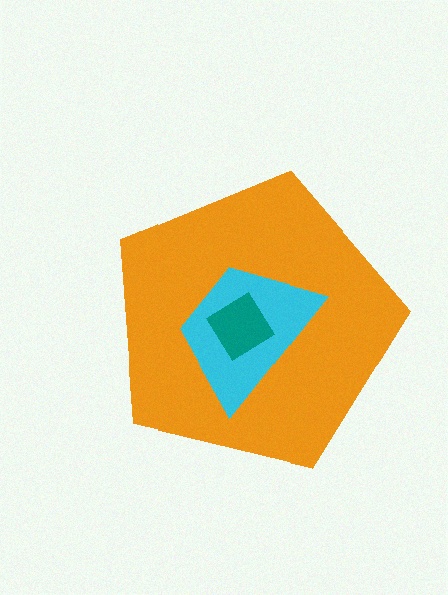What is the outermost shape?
The orange pentagon.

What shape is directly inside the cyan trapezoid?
The teal diamond.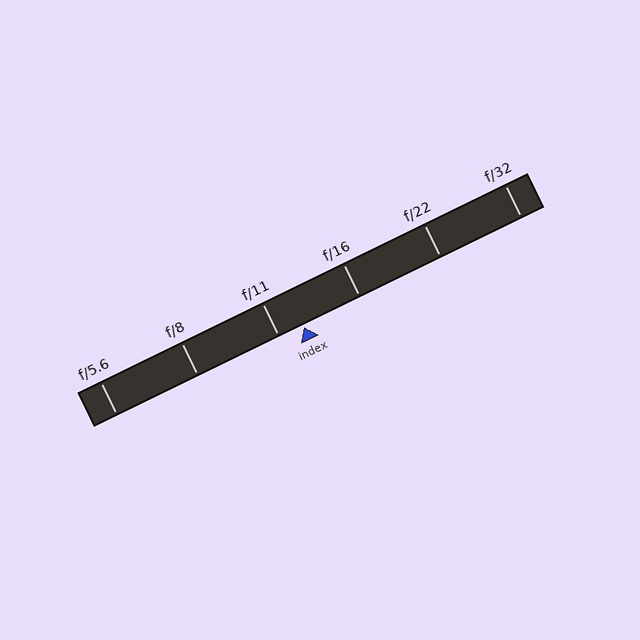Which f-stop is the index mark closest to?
The index mark is closest to f/11.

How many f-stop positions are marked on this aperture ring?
There are 6 f-stop positions marked.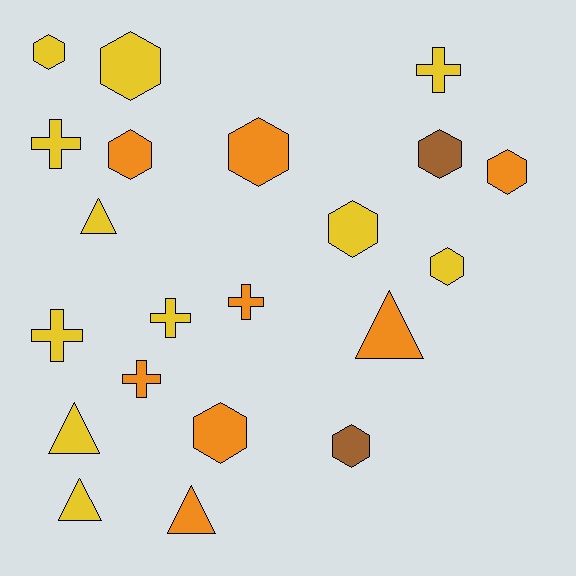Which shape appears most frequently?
Hexagon, with 10 objects.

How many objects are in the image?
There are 21 objects.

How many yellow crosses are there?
There are 4 yellow crosses.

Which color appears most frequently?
Yellow, with 11 objects.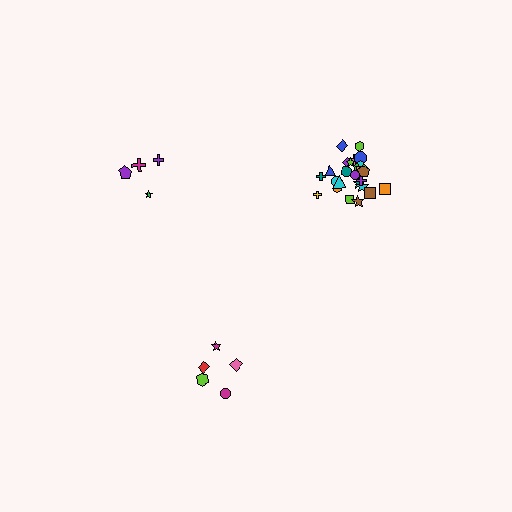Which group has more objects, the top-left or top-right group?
The top-right group.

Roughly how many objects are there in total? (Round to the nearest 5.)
Roughly 35 objects in total.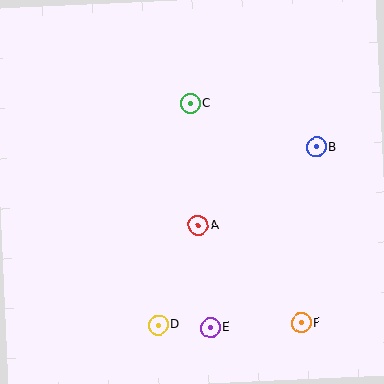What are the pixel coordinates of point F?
Point F is at (301, 323).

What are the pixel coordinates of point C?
Point C is at (190, 104).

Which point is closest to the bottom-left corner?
Point D is closest to the bottom-left corner.